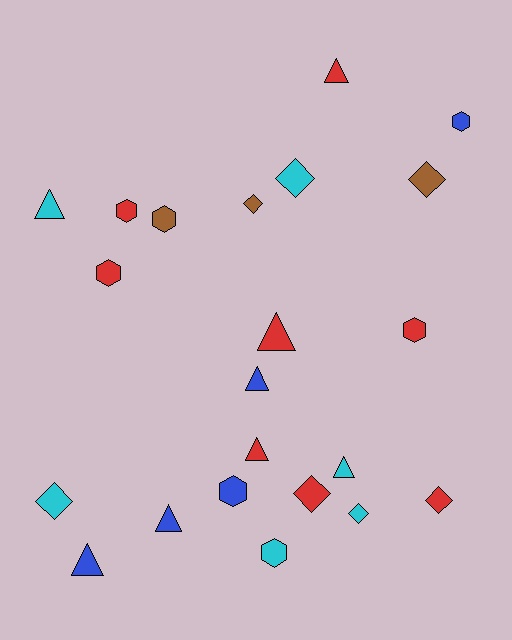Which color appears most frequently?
Red, with 8 objects.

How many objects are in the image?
There are 22 objects.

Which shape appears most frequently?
Triangle, with 8 objects.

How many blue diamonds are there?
There are no blue diamonds.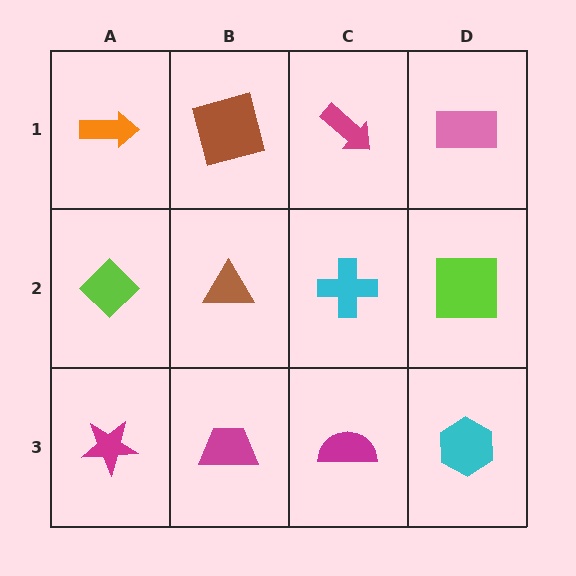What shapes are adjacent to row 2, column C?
A magenta arrow (row 1, column C), a magenta semicircle (row 3, column C), a brown triangle (row 2, column B), a lime square (row 2, column D).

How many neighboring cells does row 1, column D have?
2.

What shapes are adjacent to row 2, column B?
A brown square (row 1, column B), a magenta trapezoid (row 3, column B), a lime diamond (row 2, column A), a cyan cross (row 2, column C).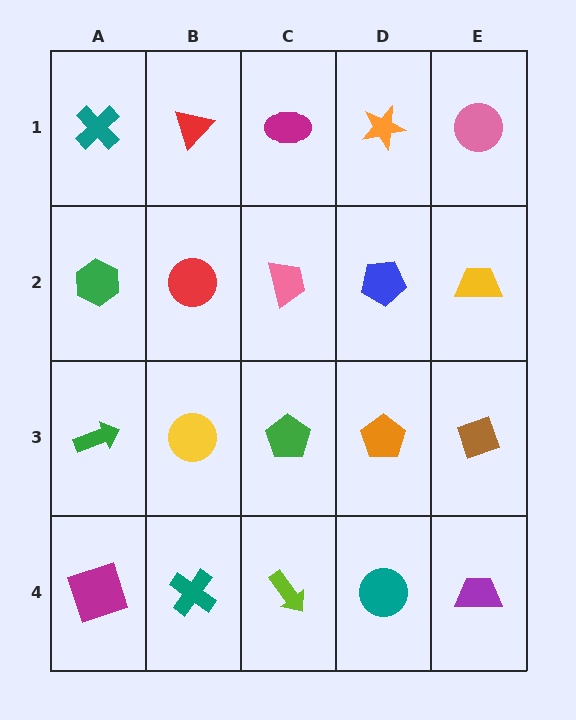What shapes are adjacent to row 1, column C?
A pink trapezoid (row 2, column C), a red triangle (row 1, column B), an orange star (row 1, column D).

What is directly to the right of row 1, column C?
An orange star.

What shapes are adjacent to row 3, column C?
A pink trapezoid (row 2, column C), a lime arrow (row 4, column C), a yellow circle (row 3, column B), an orange pentagon (row 3, column D).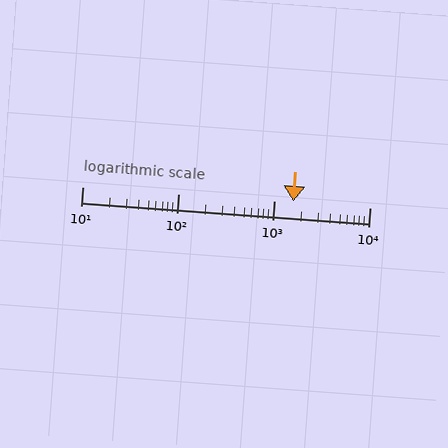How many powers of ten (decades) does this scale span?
The scale spans 3 decades, from 10 to 10000.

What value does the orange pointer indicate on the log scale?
The pointer indicates approximately 1600.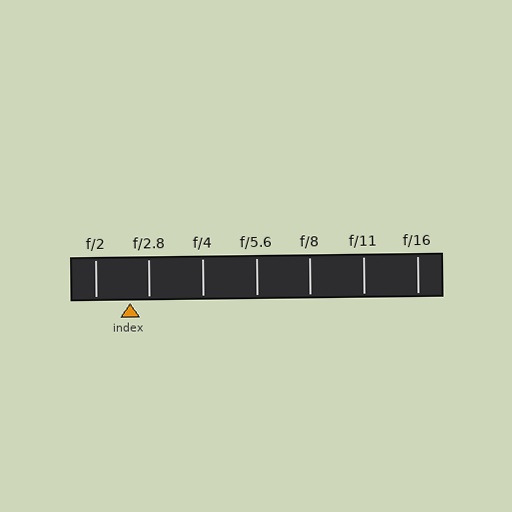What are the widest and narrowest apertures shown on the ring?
The widest aperture shown is f/2 and the narrowest is f/16.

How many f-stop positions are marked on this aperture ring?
There are 7 f-stop positions marked.